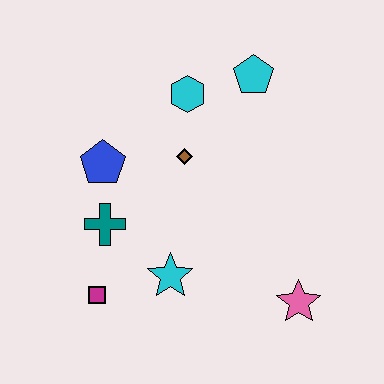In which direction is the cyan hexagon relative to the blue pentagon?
The cyan hexagon is to the right of the blue pentagon.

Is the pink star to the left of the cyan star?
No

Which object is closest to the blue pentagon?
The teal cross is closest to the blue pentagon.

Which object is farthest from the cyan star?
The cyan pentagon is farthest from the cyan star.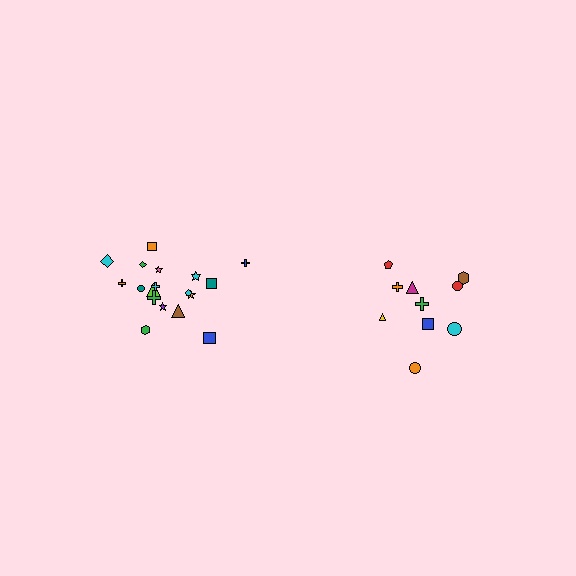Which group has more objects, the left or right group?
The left group.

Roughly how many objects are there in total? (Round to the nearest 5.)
Roughly 30 objects in total.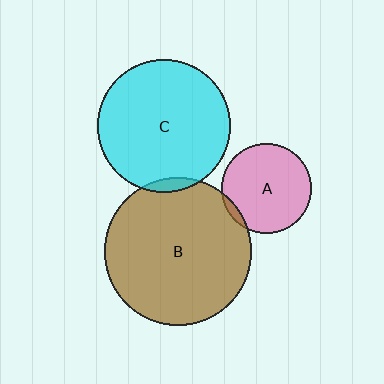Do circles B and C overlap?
Yes.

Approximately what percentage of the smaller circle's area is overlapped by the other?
Approximately 5%.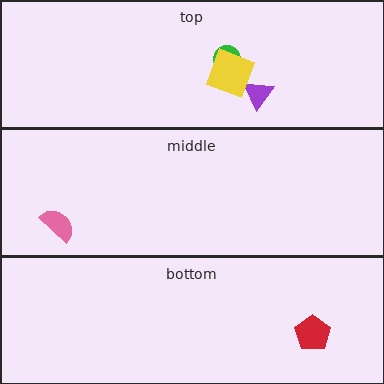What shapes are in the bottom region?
The red pentagon.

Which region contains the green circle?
The top region.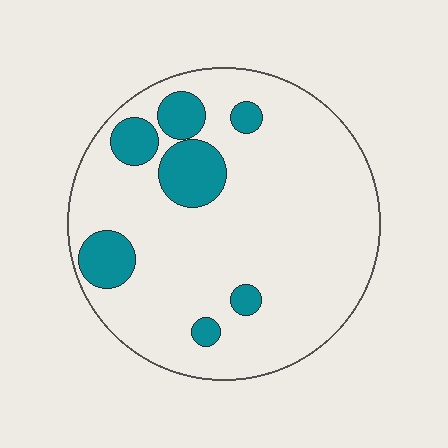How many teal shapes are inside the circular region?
7.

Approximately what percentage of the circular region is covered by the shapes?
Approximately 15%.